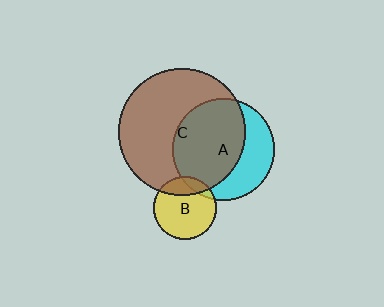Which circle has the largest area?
Circle C (brown).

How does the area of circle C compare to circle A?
Approximately 1.6 times.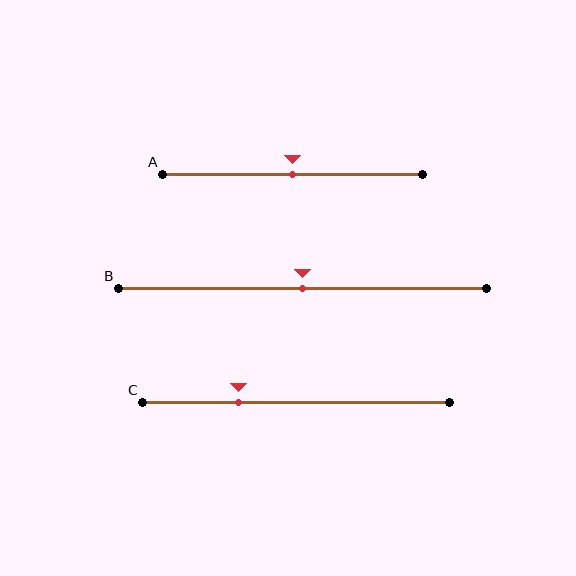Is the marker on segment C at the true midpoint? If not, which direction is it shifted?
No, the marker on segment C is shifted to the left by about 19% of the segment length.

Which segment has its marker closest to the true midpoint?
Segment A has its marker closest to the true midpoint.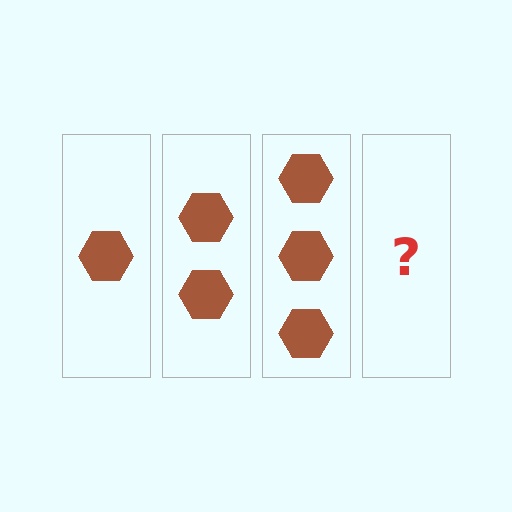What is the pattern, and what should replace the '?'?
The pattern is that each step adds one more hexagon. The '?' should be 4 hexagons.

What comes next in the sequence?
The next element should be 4 hexagons.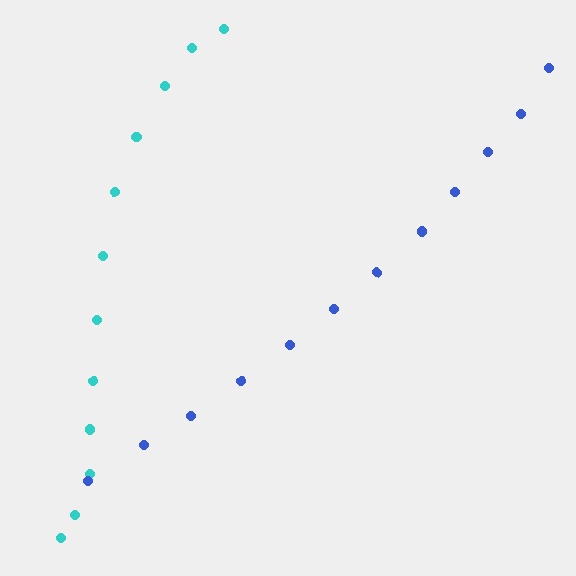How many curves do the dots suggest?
There are 2 distinct paths.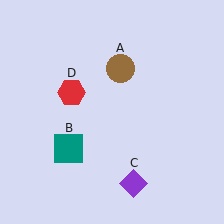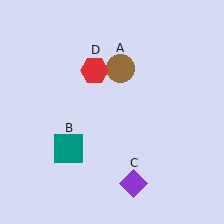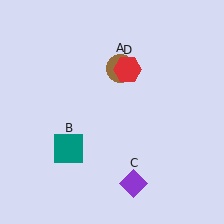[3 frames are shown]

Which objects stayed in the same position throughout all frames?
Brown circle (object A) and teal square (object B) and purple diamond (object C) remained stationary.